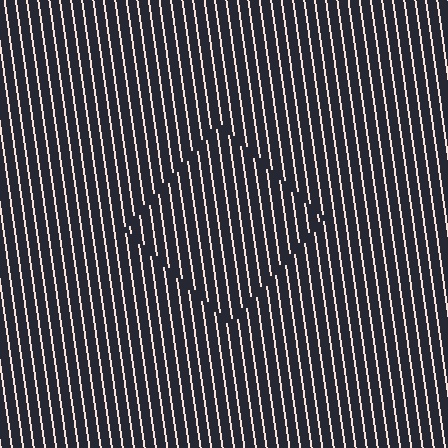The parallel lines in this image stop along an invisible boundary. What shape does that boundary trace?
An illusory square. The interior of the shape contains the same grating, shifted by half a period — the contour is defined by the phase discontinuity where line-ends from the inner and outer gratings abut.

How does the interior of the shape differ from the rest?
The interior of the shape contains the same grating, shifted by half a period — the contour is defined by the phase discontinuity where line-ends from the inner and outer gratings abut.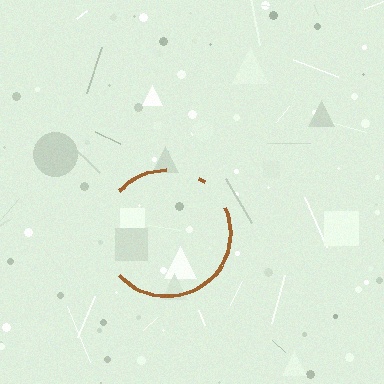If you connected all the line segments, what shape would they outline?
They would outline a circle.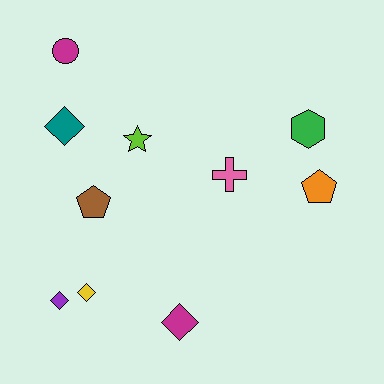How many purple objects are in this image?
There is 1 purple object.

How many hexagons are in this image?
There is 1 hexagon.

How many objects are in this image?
There are 10 objects.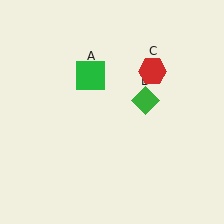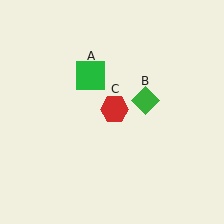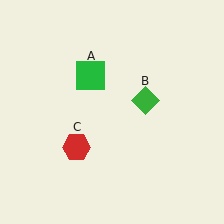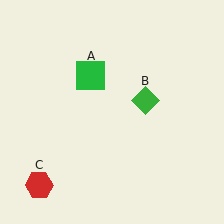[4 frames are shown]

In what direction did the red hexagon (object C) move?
The red hexagon (object C) moved down and to the left.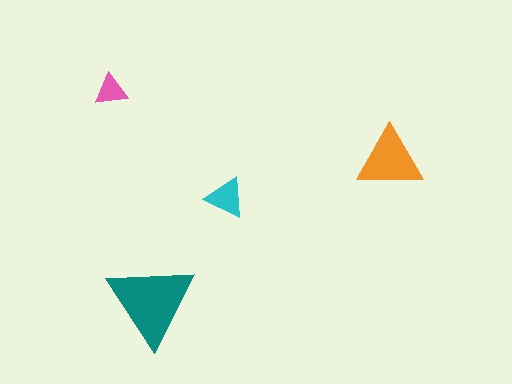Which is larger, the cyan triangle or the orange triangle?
The orange one.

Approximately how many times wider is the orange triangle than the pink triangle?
About 2 times wider.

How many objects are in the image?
There are 4 objects in the image.